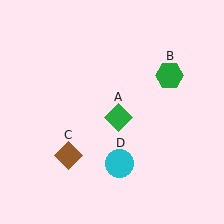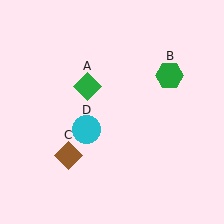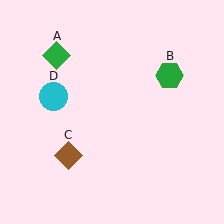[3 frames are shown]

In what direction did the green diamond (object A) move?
The green diamond (object A) moved up and to the left.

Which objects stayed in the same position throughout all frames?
Green hexagon (object B) and brown diamond (object C) remained stationary.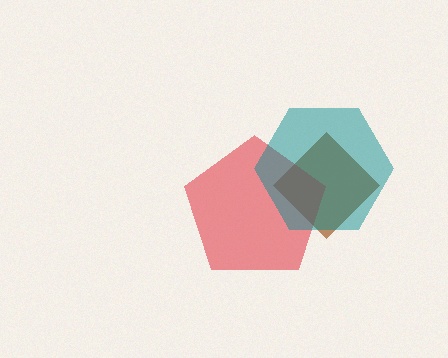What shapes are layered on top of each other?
The layered shapes are: a brown diamond, a red pentagon, a teal hexagon.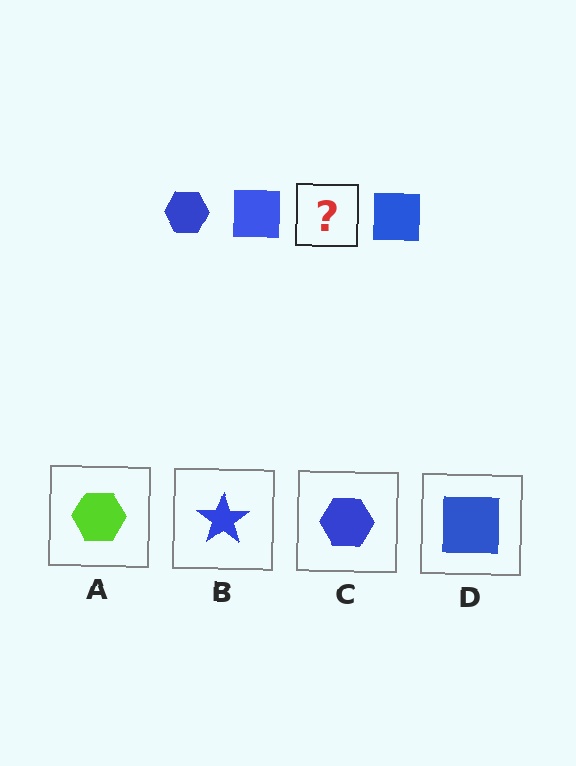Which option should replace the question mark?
Option C.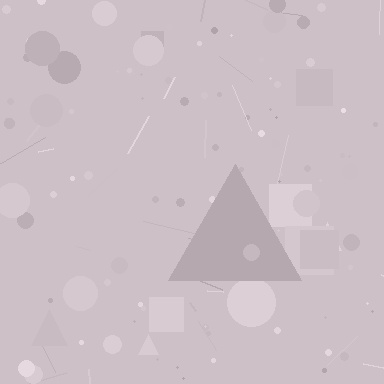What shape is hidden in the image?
A triangle is hidden in the image.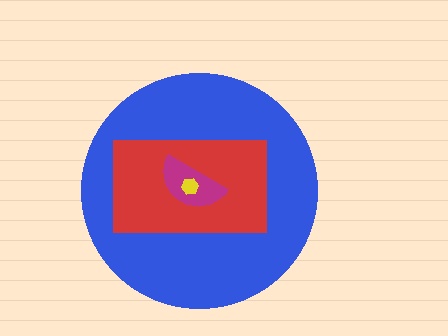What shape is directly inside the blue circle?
The red rectangle.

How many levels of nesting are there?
4.